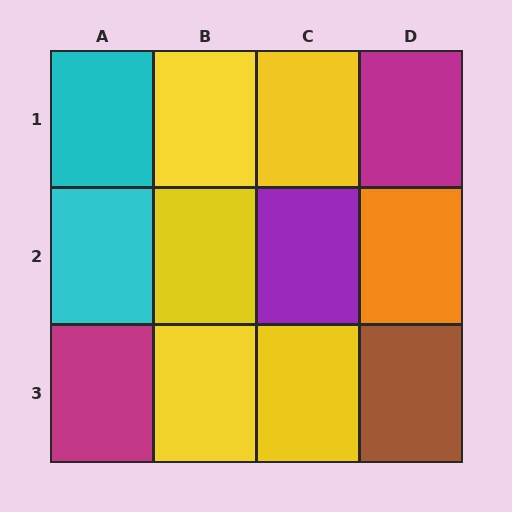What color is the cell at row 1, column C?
Yellow.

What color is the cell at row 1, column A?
Cyan.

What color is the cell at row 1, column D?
Magenta.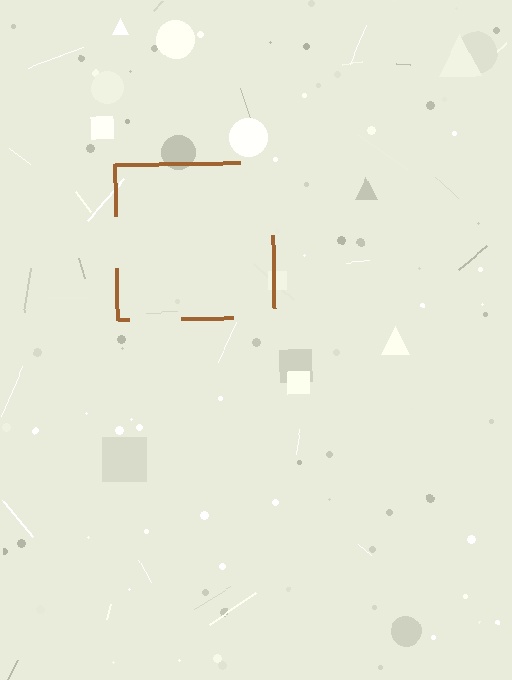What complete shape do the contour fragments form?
The contour fragments form a square.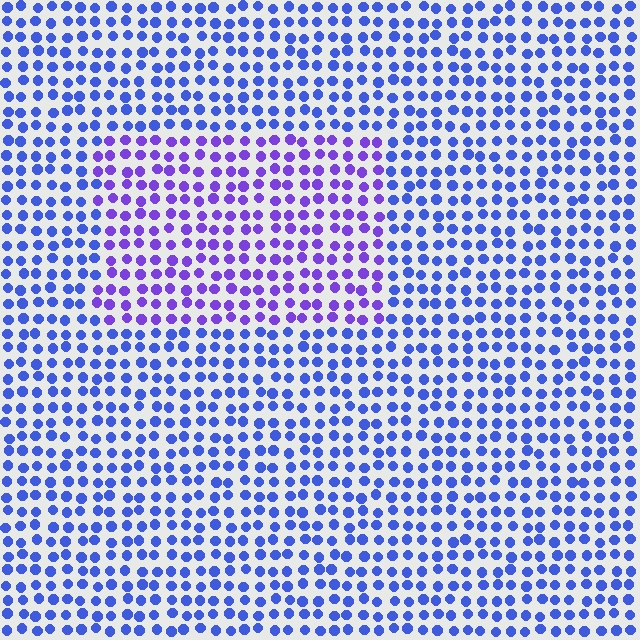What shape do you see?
I see a rectangle.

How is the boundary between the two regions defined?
The boundary is defined purely by a slight shift in hue (about 34 degrees). Spacing, size, and orientation are identical on both sides.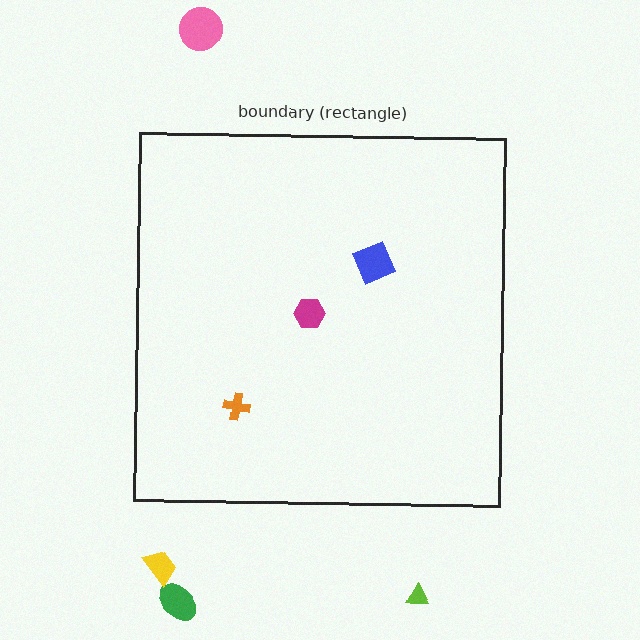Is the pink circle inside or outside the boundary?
Outside.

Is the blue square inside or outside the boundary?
Inside.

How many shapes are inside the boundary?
3 inside, 4 outside.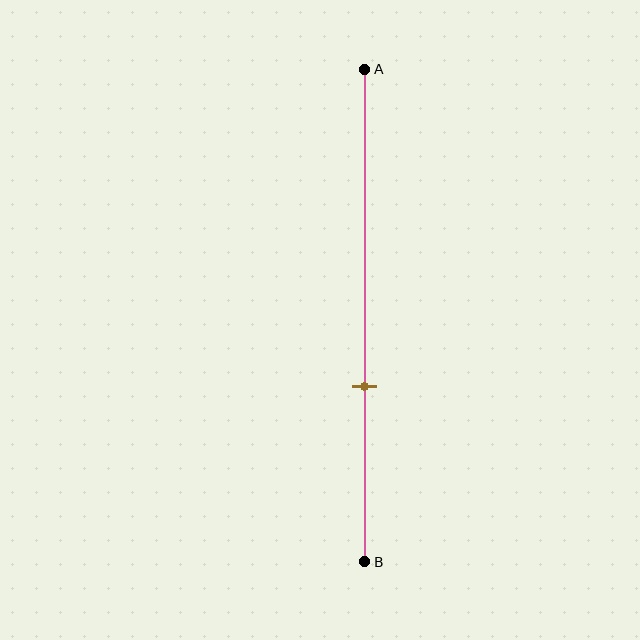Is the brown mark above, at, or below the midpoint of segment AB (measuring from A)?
The brown mark is below the midpoint of segment AB.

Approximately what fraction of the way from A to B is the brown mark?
The brown mark is approximately 65% of the way from A to B.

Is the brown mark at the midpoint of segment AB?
No, the mark is at about 65% from A, not at the 50% midpoint.